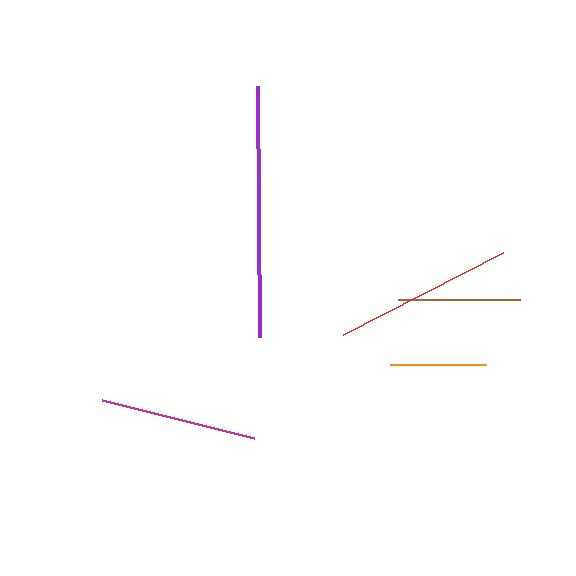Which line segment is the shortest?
The orange line is the shortest at approximately 95 pixels.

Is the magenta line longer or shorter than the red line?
The red line is longer than the magenta line.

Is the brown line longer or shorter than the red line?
The red line is longer than the brown line.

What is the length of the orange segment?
The orange segment is approximately 95 pixels long.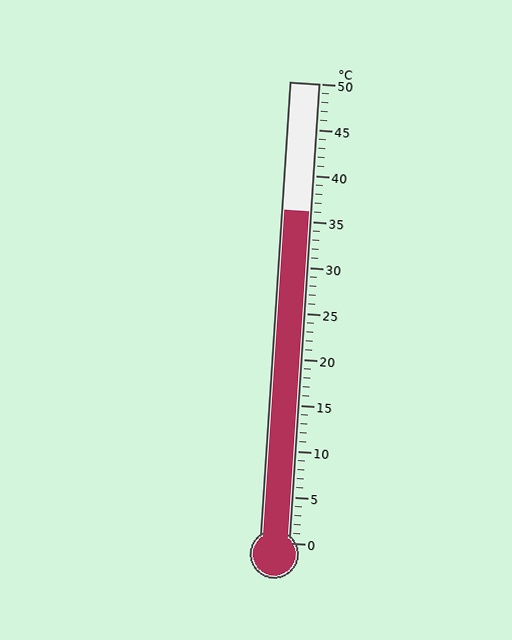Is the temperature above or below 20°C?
The temperature is above 20°C.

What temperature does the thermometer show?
The thermometer shows approximately 36°C.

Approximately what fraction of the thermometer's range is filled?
The thermometer is filled to approximately 70% of its range.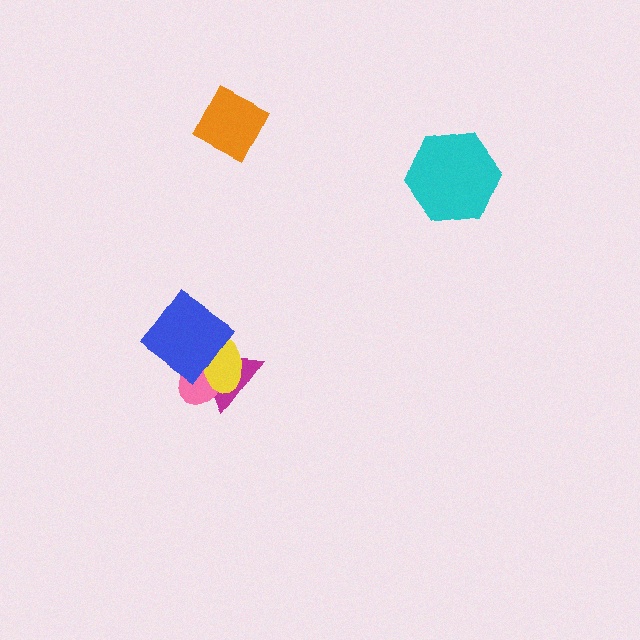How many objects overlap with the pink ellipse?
3 objects overlap with the pink ellipse.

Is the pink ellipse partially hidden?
Yes, it is partially covered by another shape.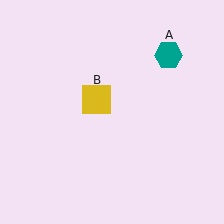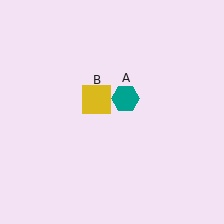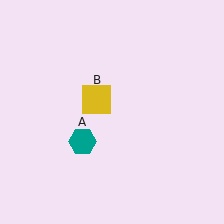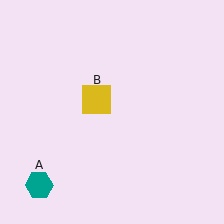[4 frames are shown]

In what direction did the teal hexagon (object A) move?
The teal hexagon (object A) moved down and to the left.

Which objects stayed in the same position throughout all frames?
Yellow square (object B) remained stationary.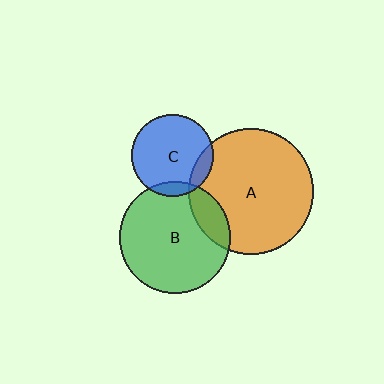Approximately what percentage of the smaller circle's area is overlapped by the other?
Approximately 10%.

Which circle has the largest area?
Circle A (orange).